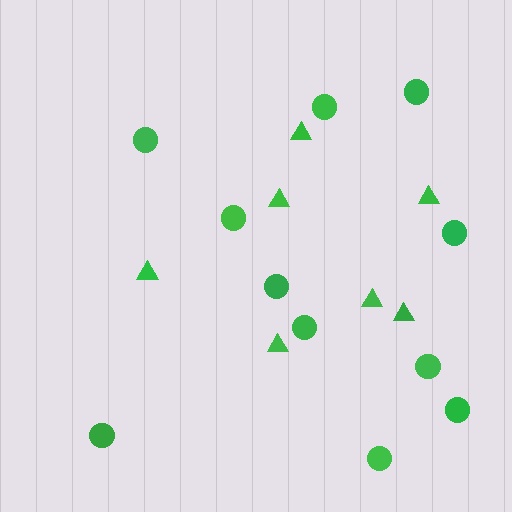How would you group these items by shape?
There are 2 groups: one group of triangles (7) and one group of circles (11).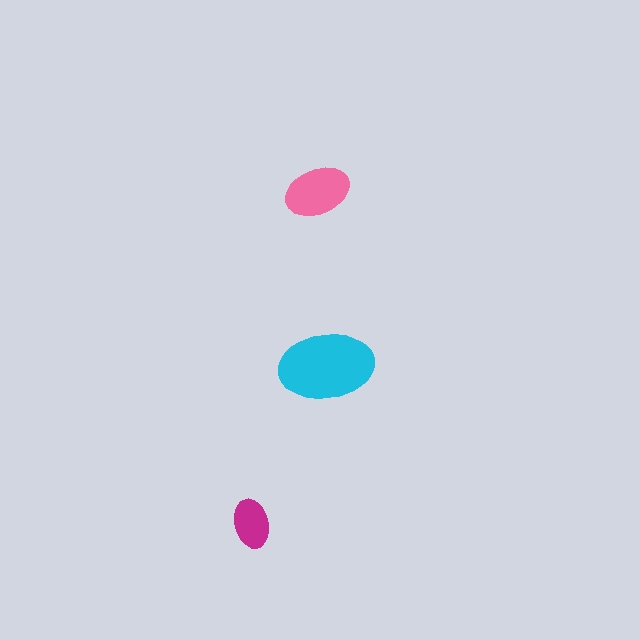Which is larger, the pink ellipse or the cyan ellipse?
The cyan one.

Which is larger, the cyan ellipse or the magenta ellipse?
The cyan one.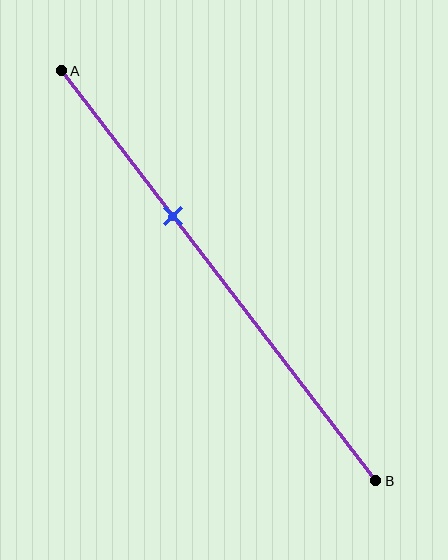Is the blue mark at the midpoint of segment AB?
No, the mark is at about 35% from A, not at the 50% midpoint.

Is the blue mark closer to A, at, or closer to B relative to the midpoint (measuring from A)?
The blue mark is closer to point A than the midpoint of segment AB.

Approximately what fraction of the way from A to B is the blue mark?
The blue mark is approximately 35% of the way from A to B.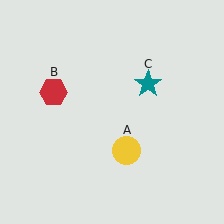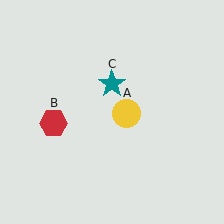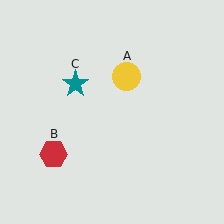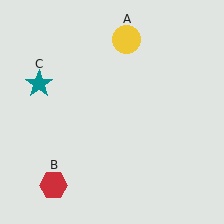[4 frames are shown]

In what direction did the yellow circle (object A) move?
The yellow circle (object A) moved up.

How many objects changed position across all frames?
3 objects changed position: yellow circle (object A), red hexagon (object B), teal star (object C).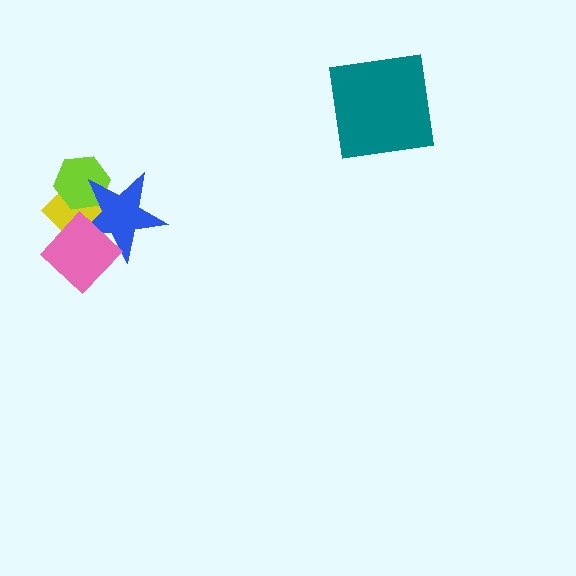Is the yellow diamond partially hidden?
Yes, it is partially covered by another shape.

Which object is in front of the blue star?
The pink diamond is in front of the blue star.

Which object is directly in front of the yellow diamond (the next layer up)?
The lime hexagon is directly in front of the yellow diamond.